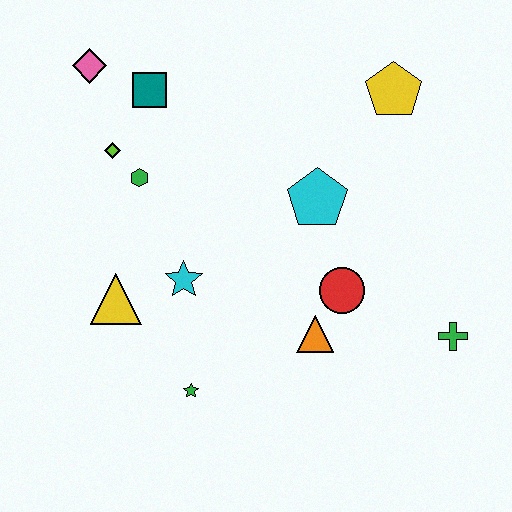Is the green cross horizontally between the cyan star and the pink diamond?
No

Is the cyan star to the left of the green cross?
Yes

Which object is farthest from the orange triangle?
The pink diamond is farthest from the orange triangle.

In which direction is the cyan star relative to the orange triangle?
The cyan star is to the left of the orange triangle.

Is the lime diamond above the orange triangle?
Yes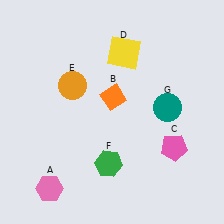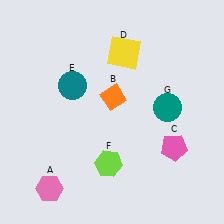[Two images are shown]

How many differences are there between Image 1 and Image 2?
There are 2 differences between the two images.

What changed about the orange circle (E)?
In Image 1, E is orange. In Image 2, it changed to teal.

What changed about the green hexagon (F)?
In Image 1, F is green. In Image 2, it changed to lime.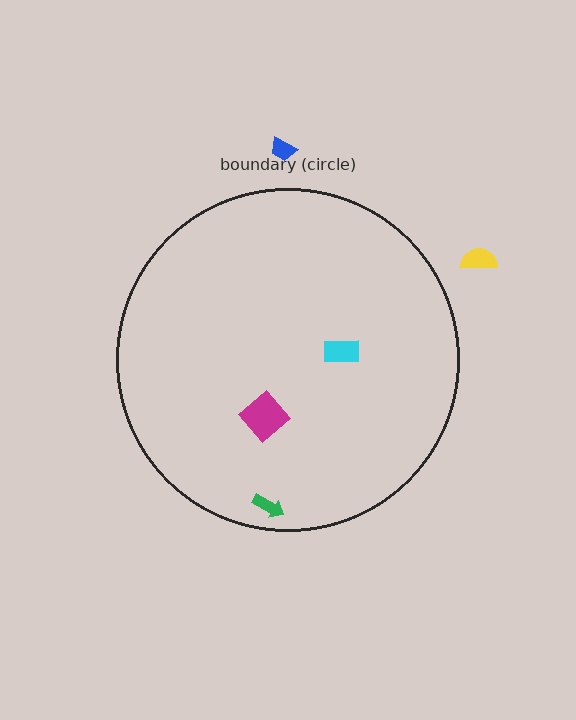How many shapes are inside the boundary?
3 inside, 2 outside.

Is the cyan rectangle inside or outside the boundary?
Inside.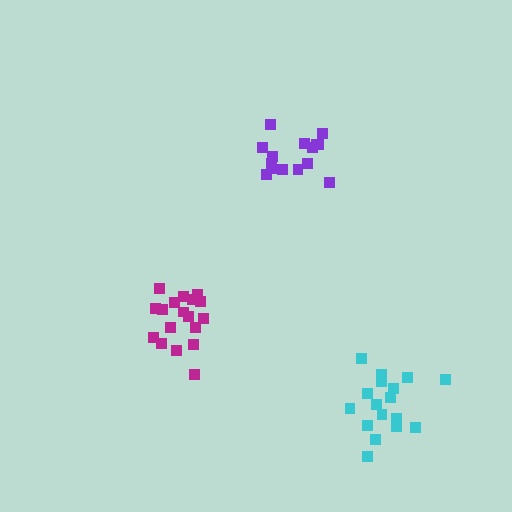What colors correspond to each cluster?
The clusters are colored: magenta, purple, cyan.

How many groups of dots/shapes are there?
There are 3 groups.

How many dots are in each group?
Group 1: 19 dots, Group 2: 15 dots, Group 3: 17 dots (51 total).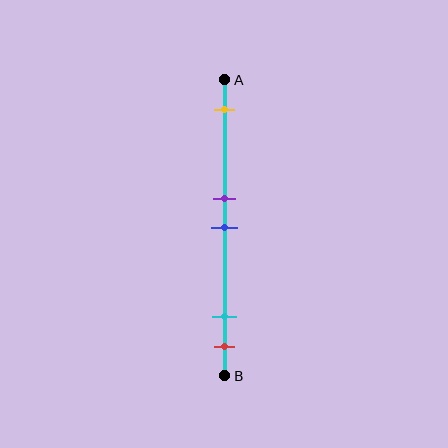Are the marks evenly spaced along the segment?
No, the marks are not evenly spaced.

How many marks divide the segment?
There are 5 marks dividing the segment.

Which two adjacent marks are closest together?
The purple and blue marks are the closest adjacent pair.